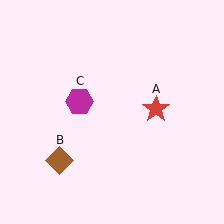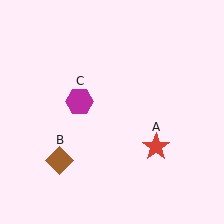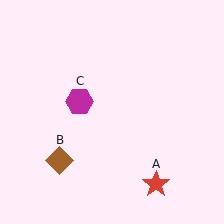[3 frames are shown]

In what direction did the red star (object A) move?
The red star (object A) moved down.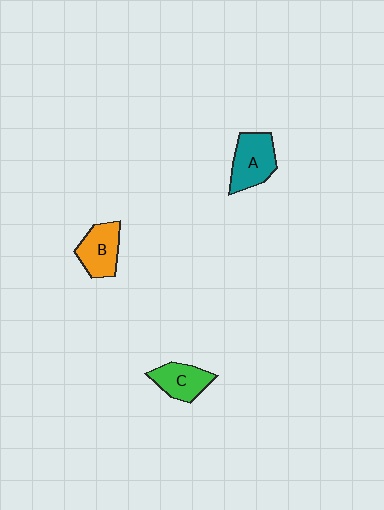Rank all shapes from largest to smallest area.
From largest to smallest: A (teal), B (orange), C (green).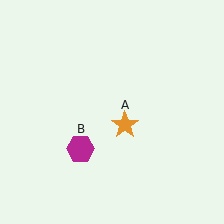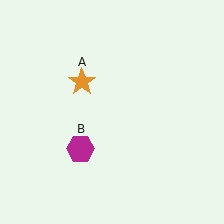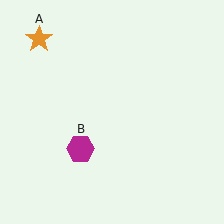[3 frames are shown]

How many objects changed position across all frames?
1 object changed position: orange star (object A).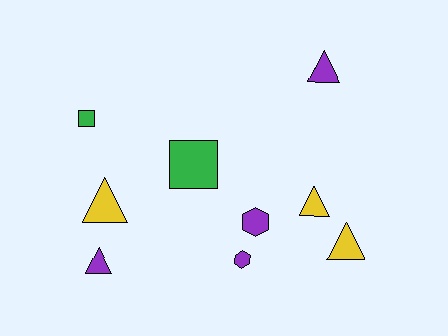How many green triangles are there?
There are no green triangles.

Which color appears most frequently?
Purple, with 4 objects.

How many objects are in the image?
There are 9 objects.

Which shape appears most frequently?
Triangle, with 5 objects.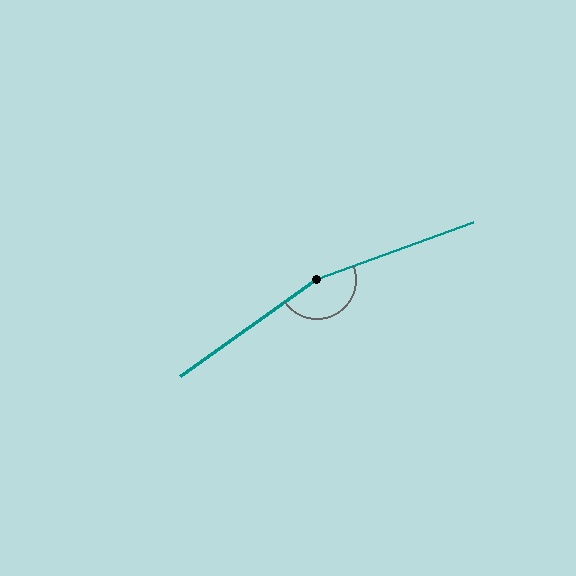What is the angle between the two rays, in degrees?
Approximately 165 degrees.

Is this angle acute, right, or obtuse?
It is obtuse.